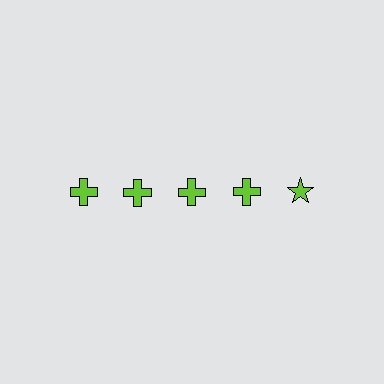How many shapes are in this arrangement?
There are 5 shapes arranged in a grid pattern.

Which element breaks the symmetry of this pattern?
The lime star in the top row, rightmost column breaks the symmetry. All other shapes are lime crosses.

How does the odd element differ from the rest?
It has a different shape: star instead of cross.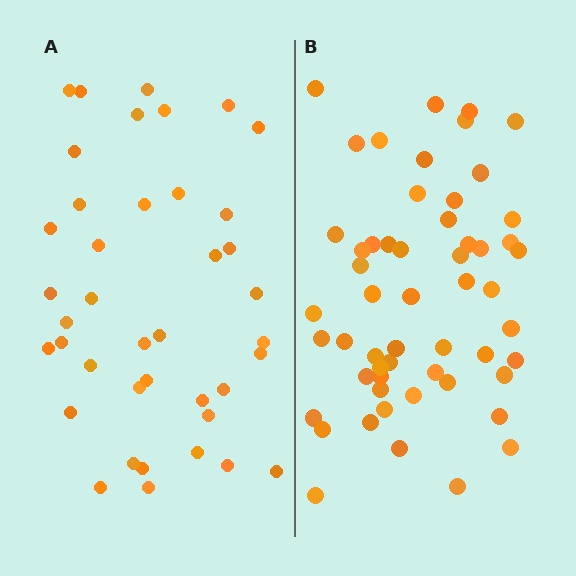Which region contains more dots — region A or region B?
Region B (the right region) has more dots.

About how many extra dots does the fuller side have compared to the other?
Region B has approximately 15 more dots than region A.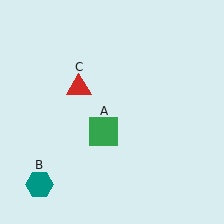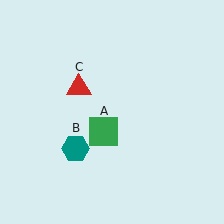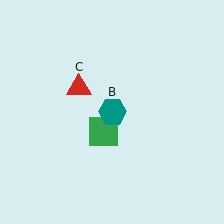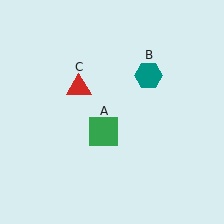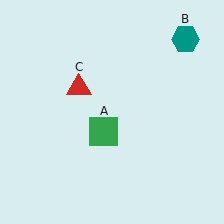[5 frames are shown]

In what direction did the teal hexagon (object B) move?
The teal hexagon (object B) moved up and to the right.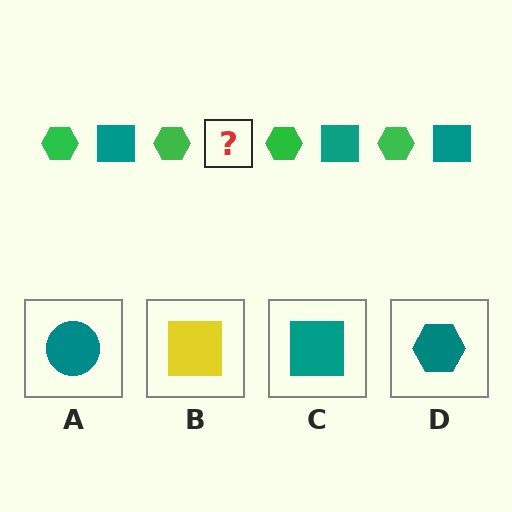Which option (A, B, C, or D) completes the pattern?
C.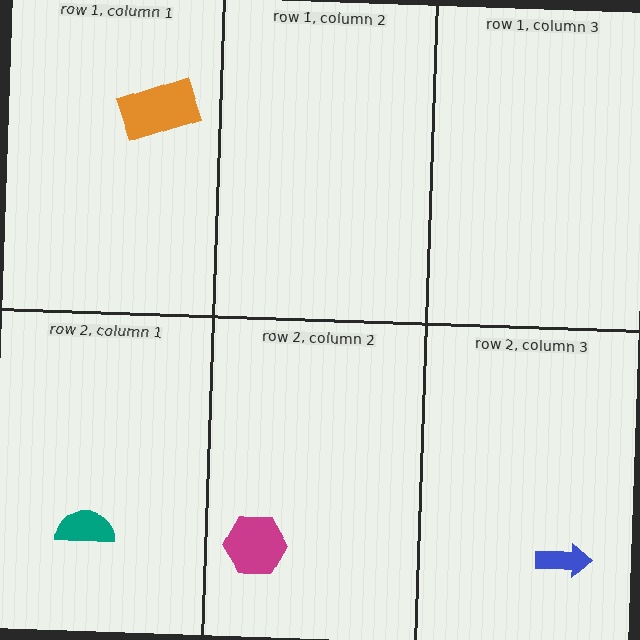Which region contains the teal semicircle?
The row 2, column 1 region.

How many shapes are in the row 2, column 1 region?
1.